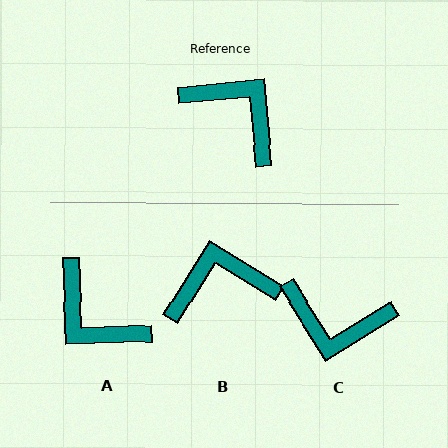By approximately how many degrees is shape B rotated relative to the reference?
Approximately 53 degrees counter-clockwise.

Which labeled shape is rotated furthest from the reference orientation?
A, about 177 degrees away.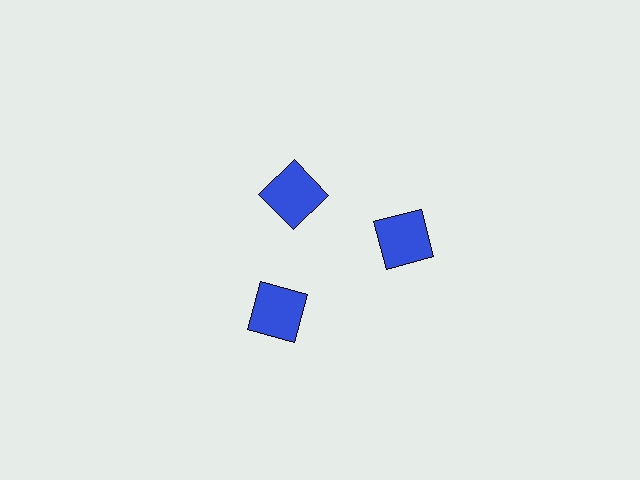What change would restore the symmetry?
The symmetry would be restored by moving it outward, back onto the ring so that all 3 squares sit at equal angles and equal distance from the center.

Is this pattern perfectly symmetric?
No. The 3 blue squares are arranged in a ring, but one element near the 11 o'clock position is pulled inward toward the center, breaking the 3-fold rotational symmetry.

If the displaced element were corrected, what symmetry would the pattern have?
It would have 3-fold rotational symmetry — the pattern would map onto itself every 120 degrees.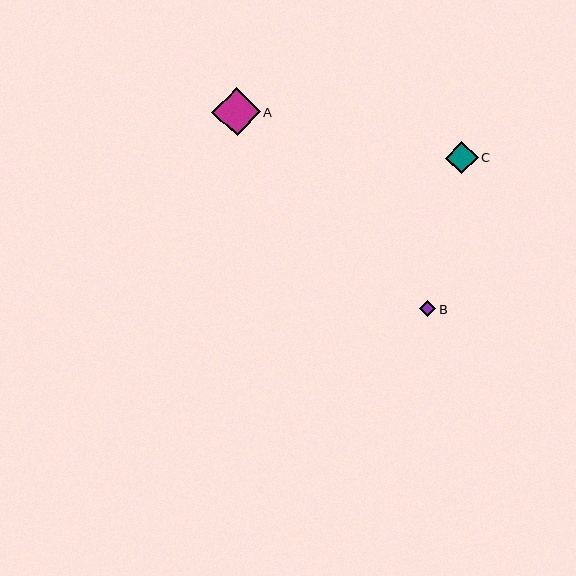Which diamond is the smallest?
Diamond B is the smallest with a size of approximately 16 pixels.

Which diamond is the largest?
Diamond A is the largest with a size of approximately 48 pixels.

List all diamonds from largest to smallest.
From largest to smallest: A, C, B.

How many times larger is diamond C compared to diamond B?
Diamond C is approximately 2.0 times the size of diamond B.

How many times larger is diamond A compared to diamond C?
Diamond A is approximately 1.5 times the size of diamond C.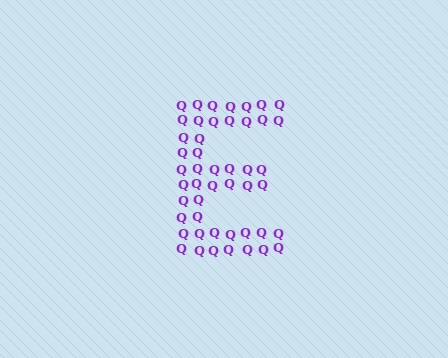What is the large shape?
The large shape is the letter E.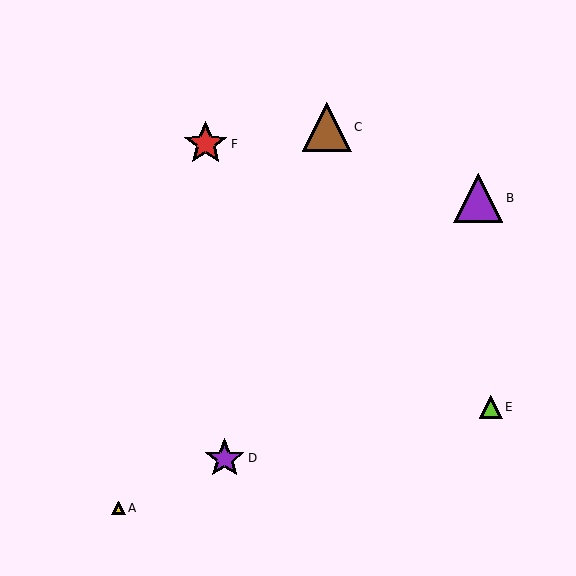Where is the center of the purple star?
The center of the purple star is at (225, 458).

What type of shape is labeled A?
Shape A is a yellow triangle.